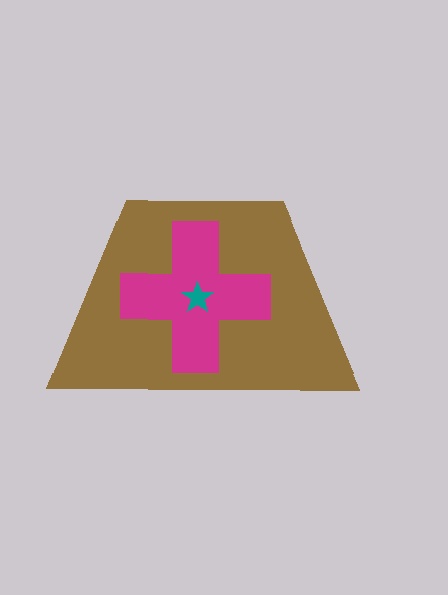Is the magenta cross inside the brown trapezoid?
Yes.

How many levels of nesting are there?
3.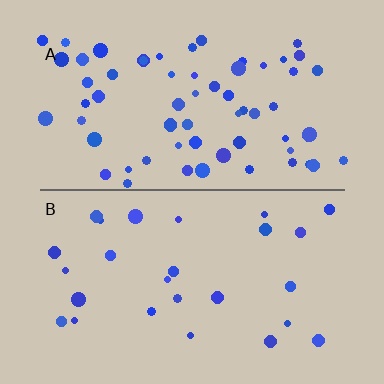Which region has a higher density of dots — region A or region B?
A (the top).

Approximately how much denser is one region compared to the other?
Approximately 2.4× — region A over region B.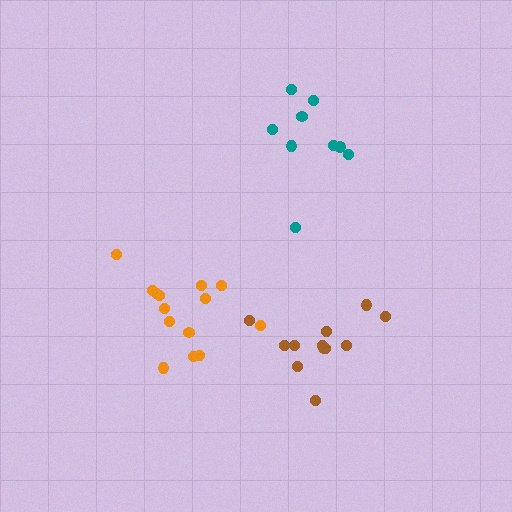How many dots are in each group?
Group 1: 14 dots, Group 2: 9 dots, Group 3: 12 dots (35 total).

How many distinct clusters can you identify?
There are 3 distinct clusters.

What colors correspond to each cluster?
The clusters are colored: orange, teal, brown.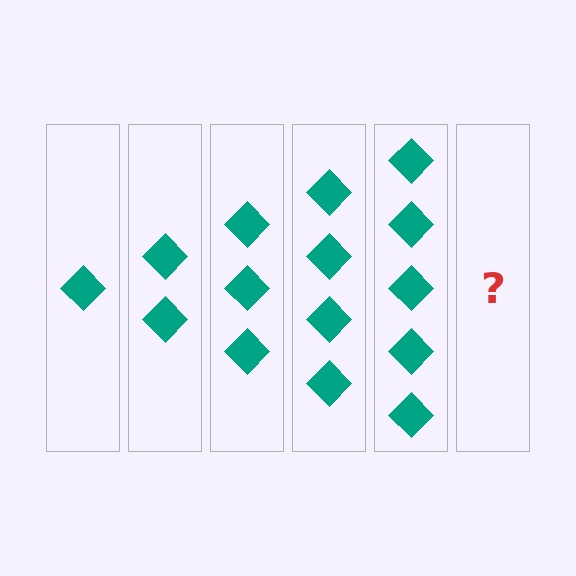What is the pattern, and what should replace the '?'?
The pattern is that each step adds one more diamond. The '?' should be 6 diamonds.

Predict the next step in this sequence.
The next step is 6 diamonds.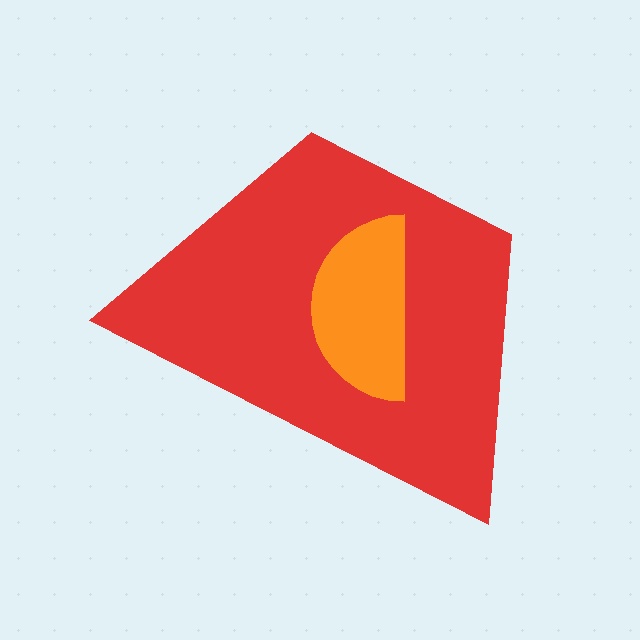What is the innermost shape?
The orange semicircle.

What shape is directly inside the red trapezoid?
The orange semicircle.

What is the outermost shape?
The red trapezoid.